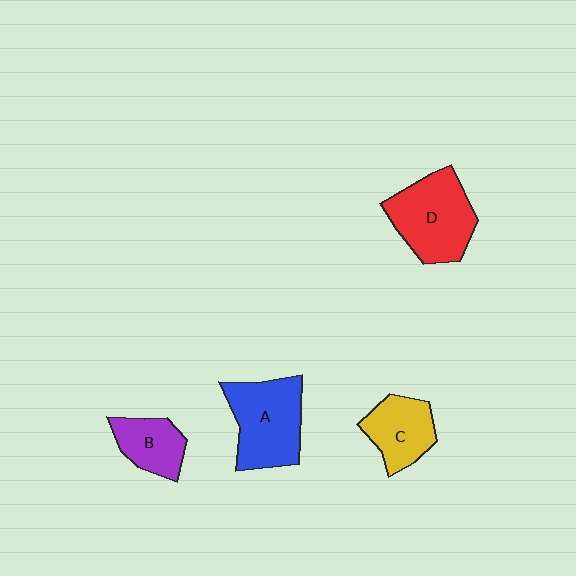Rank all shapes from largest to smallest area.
From largest to smallest: D (red), A (blue), C (yellow), B (purple).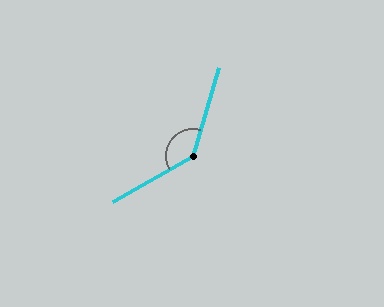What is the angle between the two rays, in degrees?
Approximately 137 degrees.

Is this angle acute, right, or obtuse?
It is obtuse.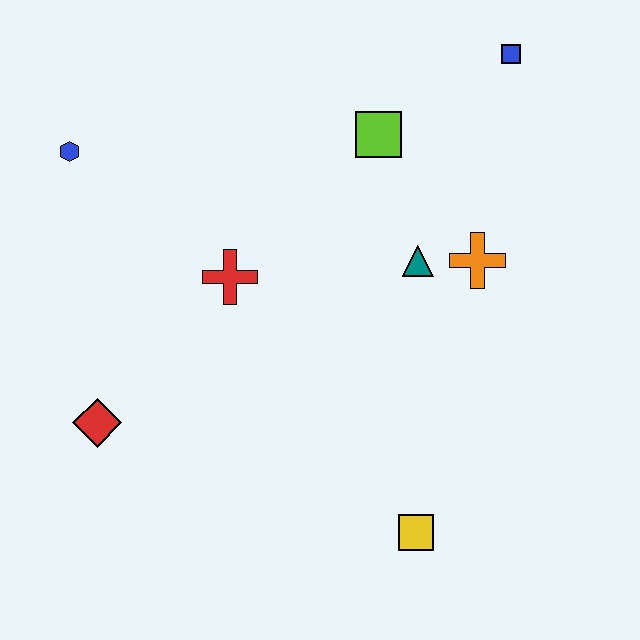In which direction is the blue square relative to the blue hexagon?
The blue square is to the right of the blue hexagon.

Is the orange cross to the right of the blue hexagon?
Yes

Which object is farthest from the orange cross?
The blue hexagon is farthest from the orange cross.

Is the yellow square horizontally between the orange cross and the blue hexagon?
Yes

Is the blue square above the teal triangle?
Yes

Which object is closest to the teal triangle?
The orange cross is closest to the teal triangle.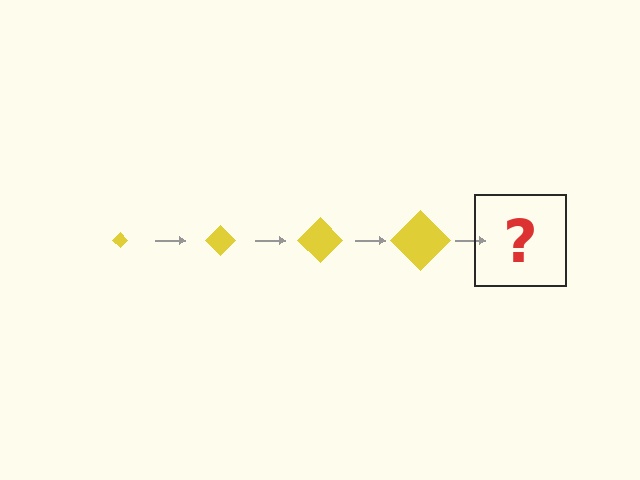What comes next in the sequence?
The next element should be a yellow diamond, larger than the previous one.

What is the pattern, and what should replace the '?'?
The pattern is that the diamond gets progressively larger each step. The '?' should be a yellow diamond, larger than the previous one.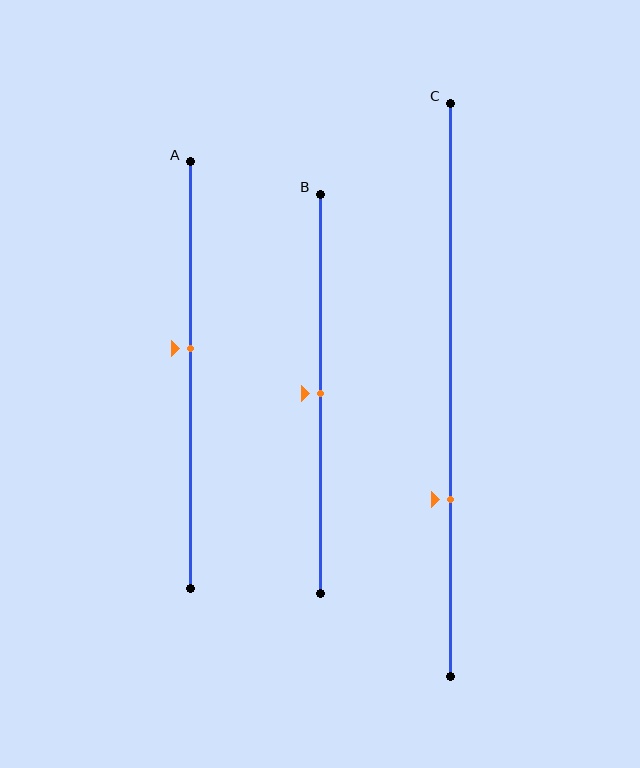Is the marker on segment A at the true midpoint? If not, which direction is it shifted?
No, the marker on segment A is shifted upward by about 6% of the segment length.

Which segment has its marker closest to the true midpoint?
Segment B has its marker closest to the true midpoint.